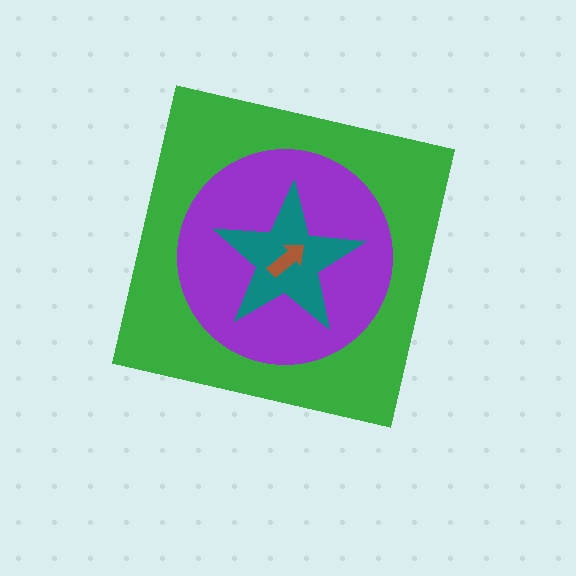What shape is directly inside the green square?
The purple circle.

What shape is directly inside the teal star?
The brown arrow.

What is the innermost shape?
The brown arrow.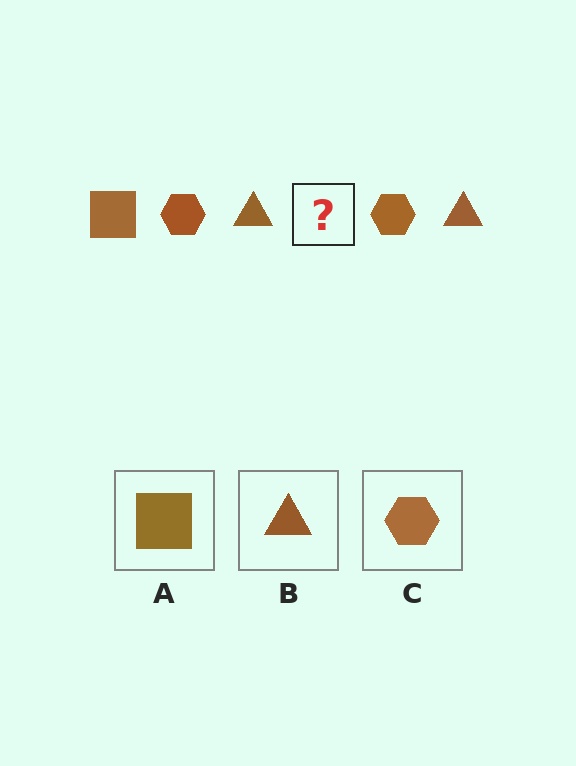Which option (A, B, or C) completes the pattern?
A.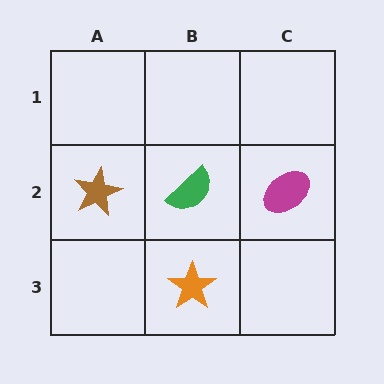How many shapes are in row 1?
0 shapes.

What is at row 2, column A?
A brown star.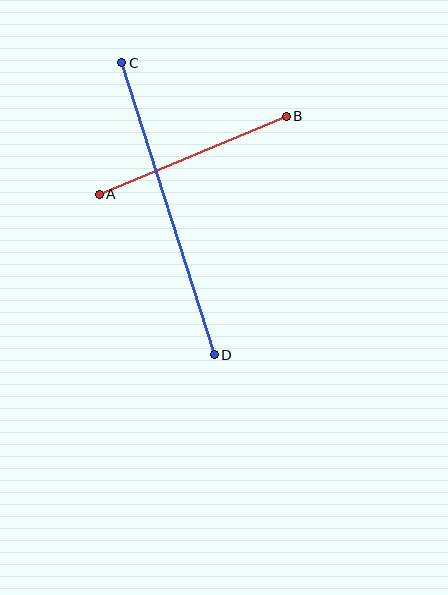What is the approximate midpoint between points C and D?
The midpoint is at approximately (168, 209) pixels.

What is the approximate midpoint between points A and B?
The midpoint is at approximately (193, 155) pixels.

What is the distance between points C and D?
The distance is approximately 306 pixels.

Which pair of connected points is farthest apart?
Points C and D are farthest apart.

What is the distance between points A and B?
The distance is approximately 203 pixels.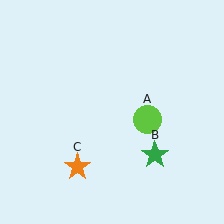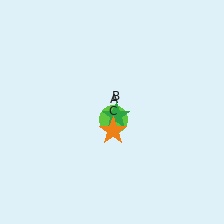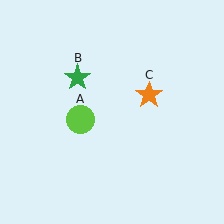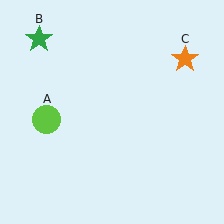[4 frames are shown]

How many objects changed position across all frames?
3 objects changed position: lime circle (object A), green star (object B), orange star (object C).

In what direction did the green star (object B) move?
The green star (object B) moved up and to the left.